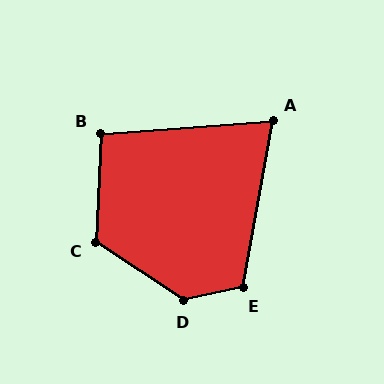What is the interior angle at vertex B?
Approximately 97 degrees (obtuse).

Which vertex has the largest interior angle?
D, at approximately 135 degrees.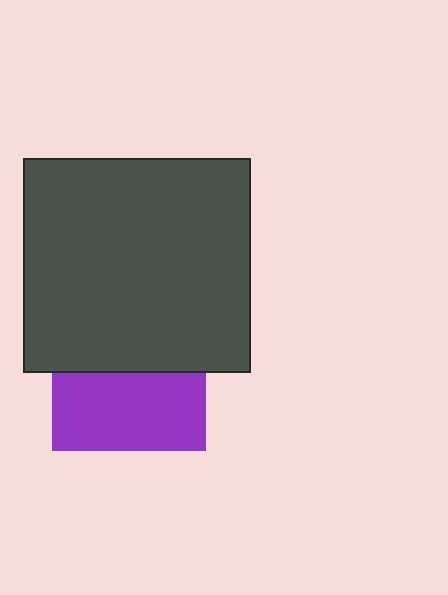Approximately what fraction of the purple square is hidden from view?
Roughly 50% of the purple square is hidden behind the dark gray rectangle.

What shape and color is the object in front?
The object in front is a dark gray rectangle.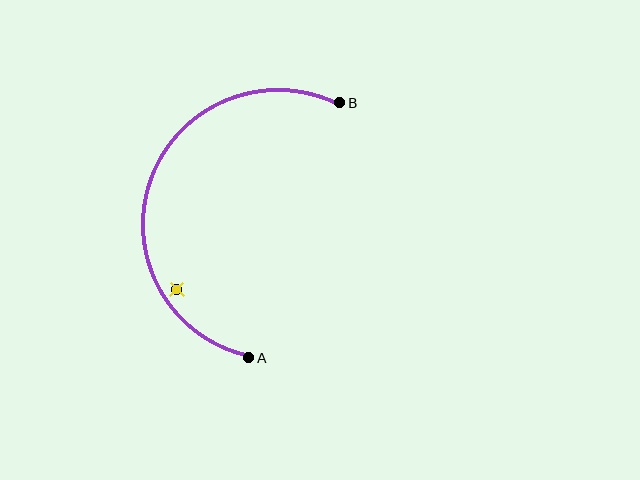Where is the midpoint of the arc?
The arc midpoint is the point on the curve farthest from the straight line joining A and B. It sits to the left of that line.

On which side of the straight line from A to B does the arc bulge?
The arc bulges to the left of the straight line connecting A and B.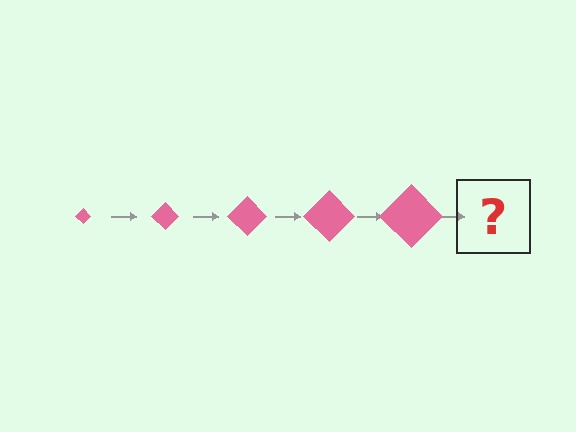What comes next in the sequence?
The next element should be a pink diamond, larger than the previous one.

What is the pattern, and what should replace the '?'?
The pattern is that the diamond gets progressively larger each step. The '?' should be a pink diamond, larger than the previous one.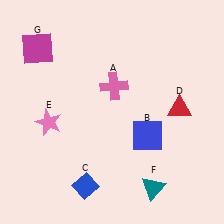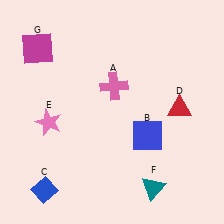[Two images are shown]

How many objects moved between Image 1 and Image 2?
1 object moved between the two images.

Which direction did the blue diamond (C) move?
The blue diamond (C) moved left.